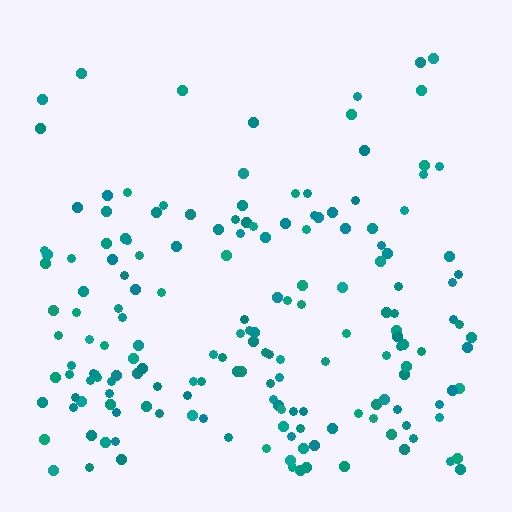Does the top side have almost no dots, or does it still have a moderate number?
Still a moderate number, just noticeably fewer than the bottom.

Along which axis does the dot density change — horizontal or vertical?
Vertical.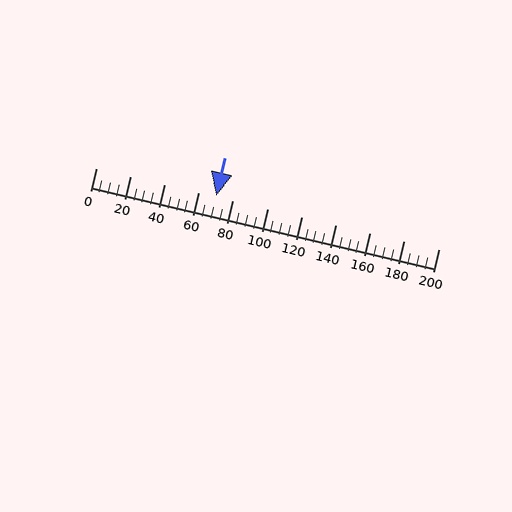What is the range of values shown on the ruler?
The ruler shows values from 0 to 200.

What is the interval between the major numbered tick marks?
The major tick marks are spaced 20 units apart.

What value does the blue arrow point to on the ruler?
The blue arrow points to approximately 70.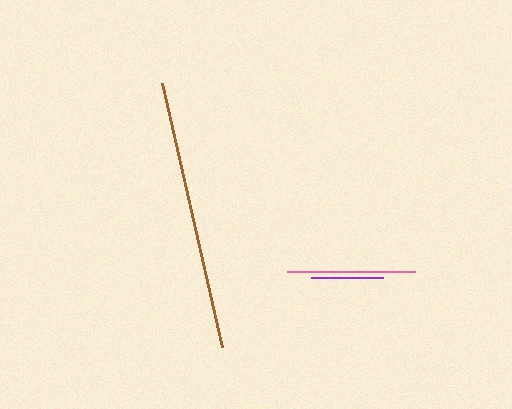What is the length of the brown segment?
The brown segment is approximately 270 pixels long.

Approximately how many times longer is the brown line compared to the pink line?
The brown line is approximately 2.1 times the length of the pink line.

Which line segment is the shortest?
The purple line is the shortest at approximately 73 pixels.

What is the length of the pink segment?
The pink segment is approximately 128 pixels long.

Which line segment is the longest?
The brown line is the longest at approximately 270 pixels.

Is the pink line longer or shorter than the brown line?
The brown line is longer than the pink line.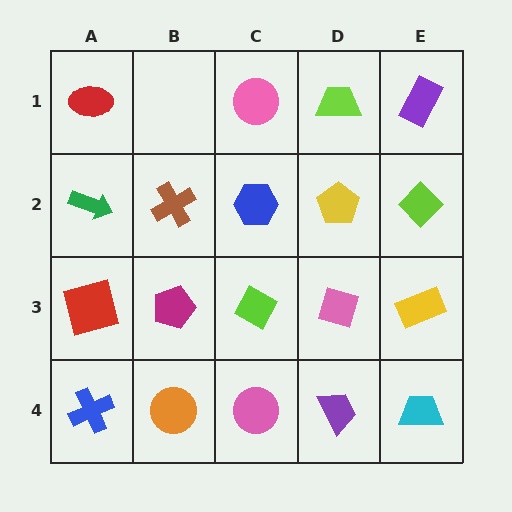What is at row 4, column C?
A pink circle.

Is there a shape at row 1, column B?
No, that cell is empty.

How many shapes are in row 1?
4 shapes.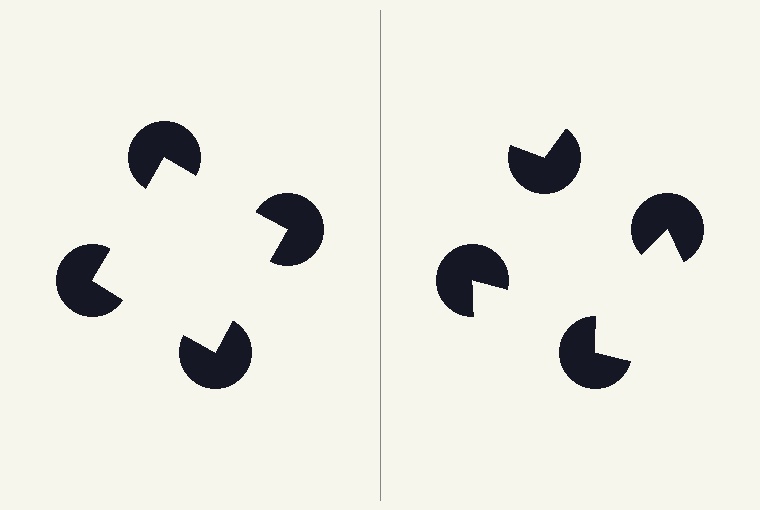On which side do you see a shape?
An illusory square appears on the left side. On the right side the wedge cuts are rotated, so no coherent shape forms.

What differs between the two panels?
The pac-man discs are positioned identically on both sides; only the wedge orientations differ. On the left they align to a square; on the right they are misaligned.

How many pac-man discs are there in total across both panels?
8 — 4 on each side.